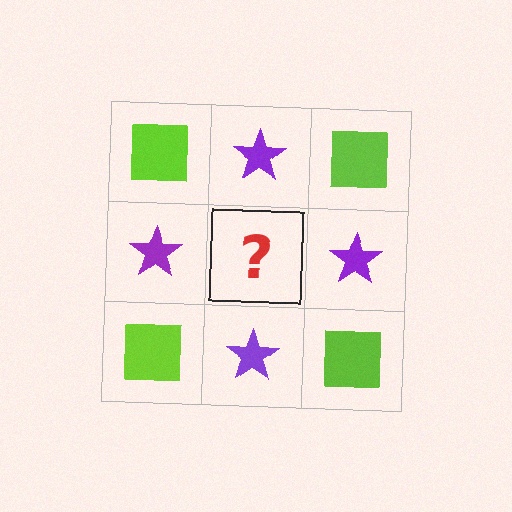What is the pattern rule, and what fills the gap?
The rule is that it alternates lime square and purple star in a checkerboard pattern. The gap should be filled with a lime square.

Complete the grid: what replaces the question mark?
The question mark should be replaced with a lime square.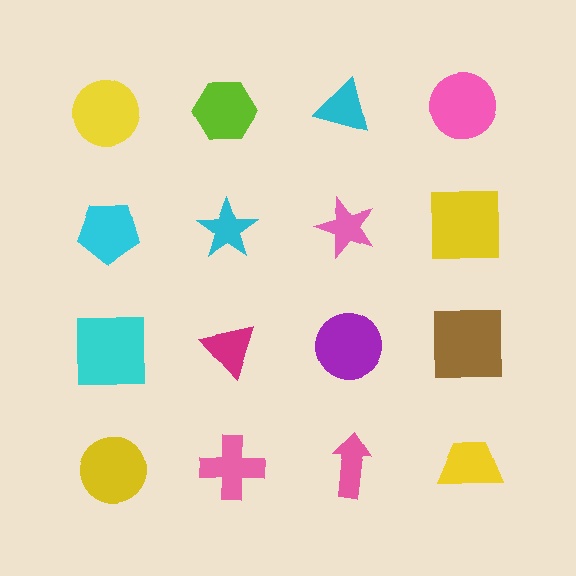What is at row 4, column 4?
A yellow trapezoid.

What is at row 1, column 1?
A yellow circle.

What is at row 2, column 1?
A cyan pentagon.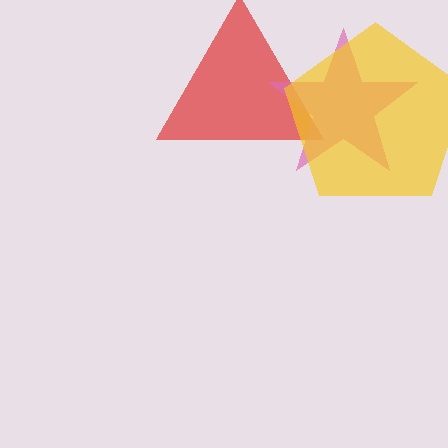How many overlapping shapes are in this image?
There are 3 overlapping shapes in the image.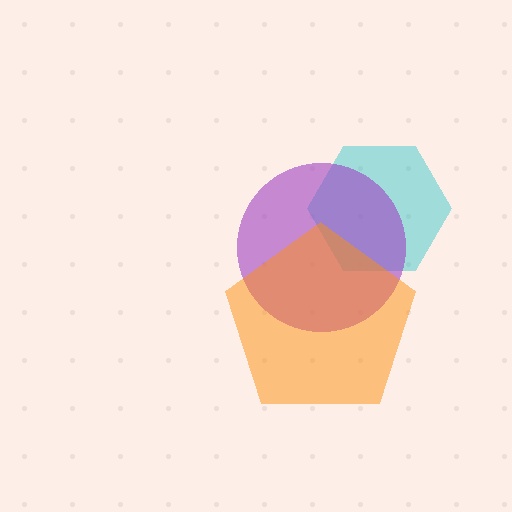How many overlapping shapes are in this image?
There are 3 overlapping shapes in the image.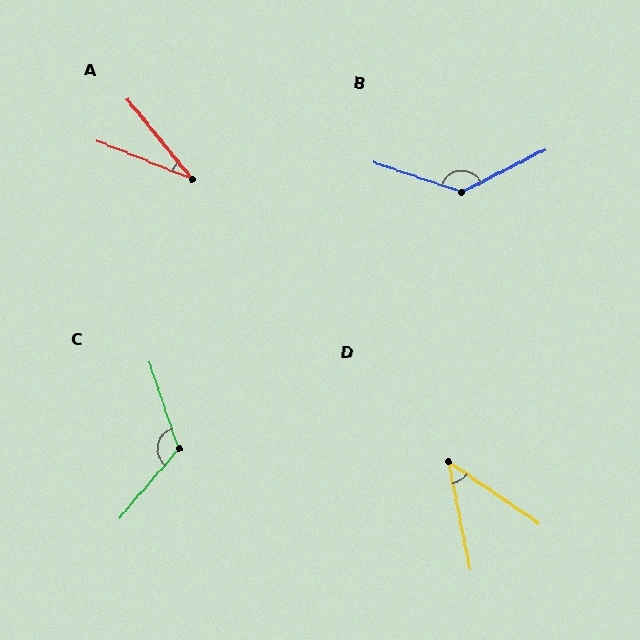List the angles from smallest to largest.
A (29°), D (44°), C (121°), B (134°).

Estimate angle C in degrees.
Approximately 121 degrees.